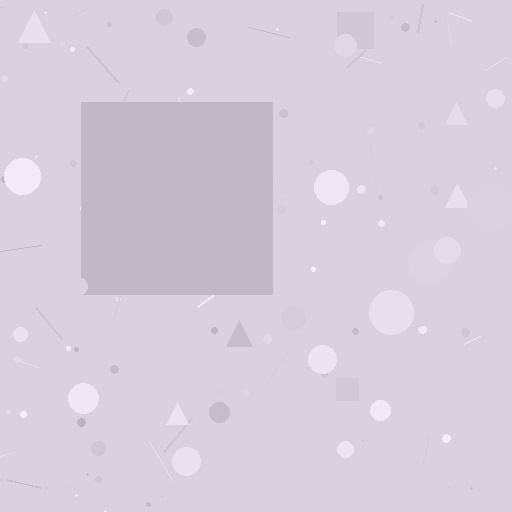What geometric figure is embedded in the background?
A square is embedded in the background.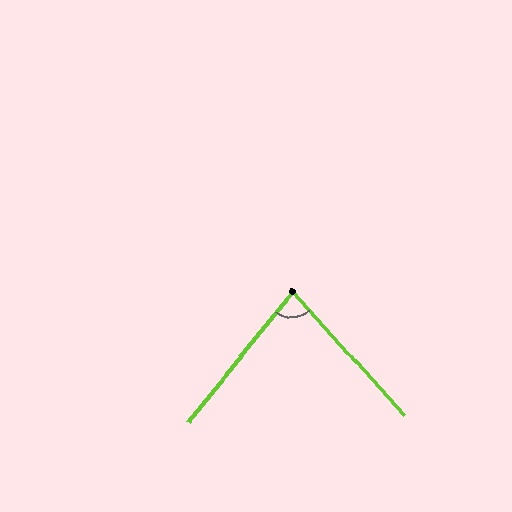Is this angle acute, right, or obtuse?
It is acute.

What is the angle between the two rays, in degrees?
Approximately 81 degrees.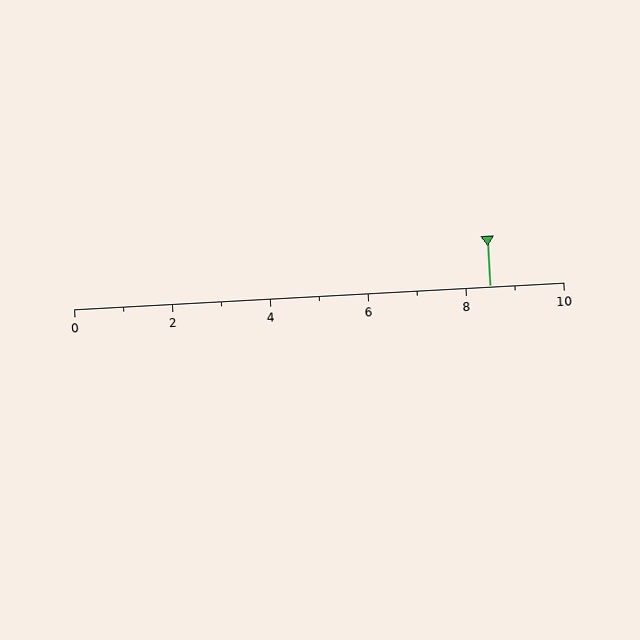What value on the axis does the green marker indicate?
The marker indicates approximately 8.5.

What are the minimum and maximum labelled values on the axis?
The axis runs from 0 to 10.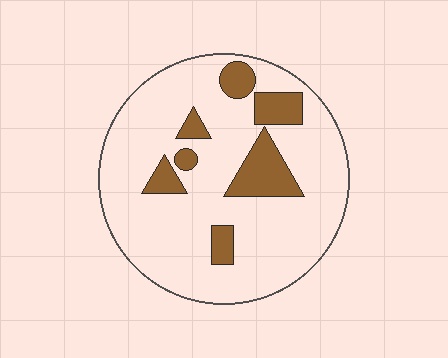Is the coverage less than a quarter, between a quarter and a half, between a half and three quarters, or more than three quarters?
Less than a quarter.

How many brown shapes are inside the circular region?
7.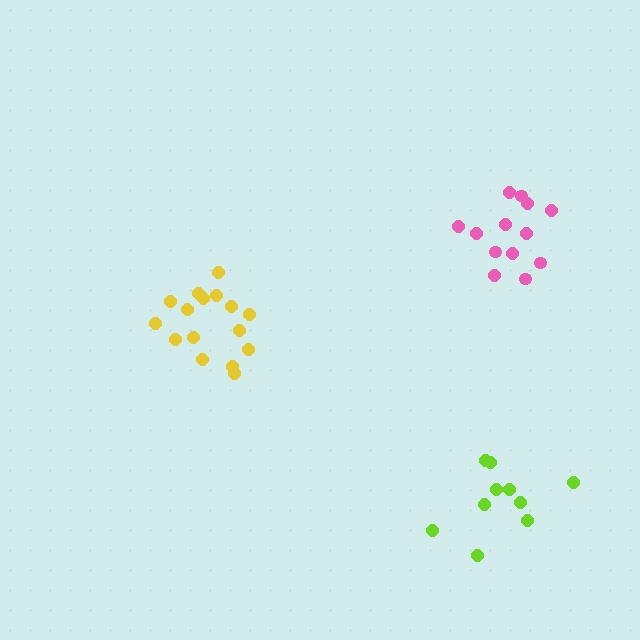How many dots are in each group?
Group 1: 16 dots, Group 2: 10 dots, Group 3: 13 dots (39 total).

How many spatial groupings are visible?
There are 3 spatial groupings.